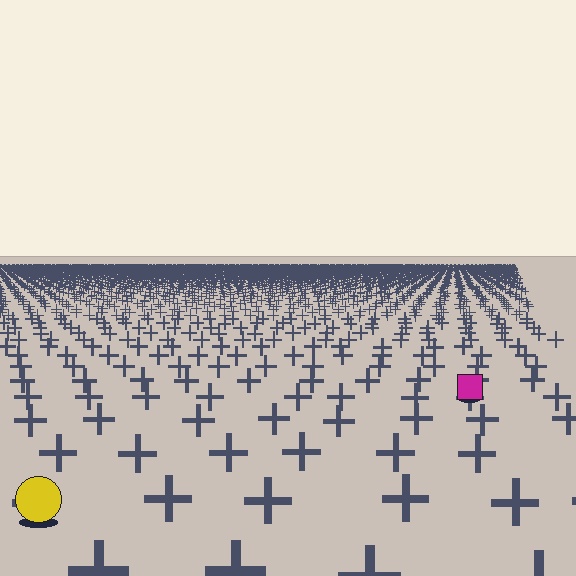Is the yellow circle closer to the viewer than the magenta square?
Yes. The yellow circle is closer — you can tell from the texture gradient: the ground texture is coarser near it.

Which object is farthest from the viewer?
The magenta square is farthest from the viewer. It appears smaller and the ground texture around it is denser.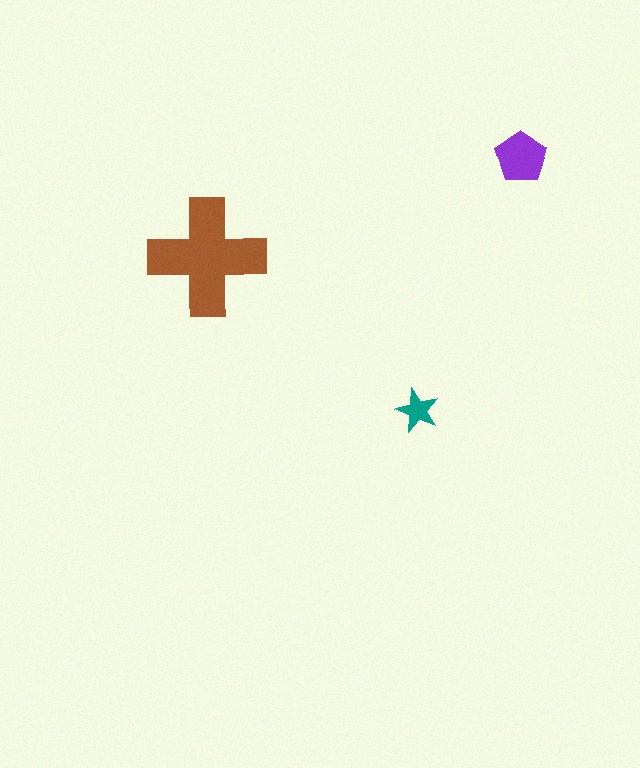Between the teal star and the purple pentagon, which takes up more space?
The purple pentagon.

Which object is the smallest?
The teal star.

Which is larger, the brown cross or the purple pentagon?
The brown cross.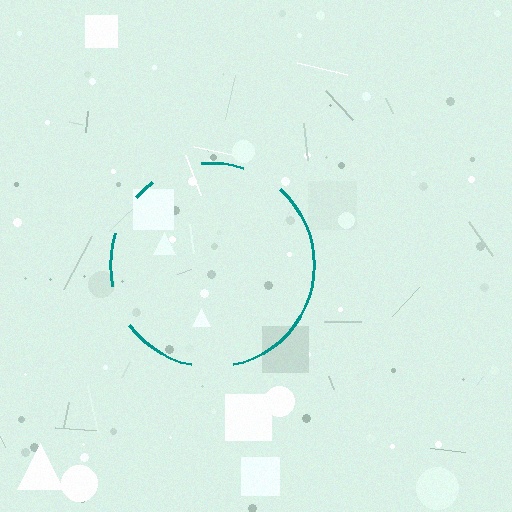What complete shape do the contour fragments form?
The contour fragments form a circle.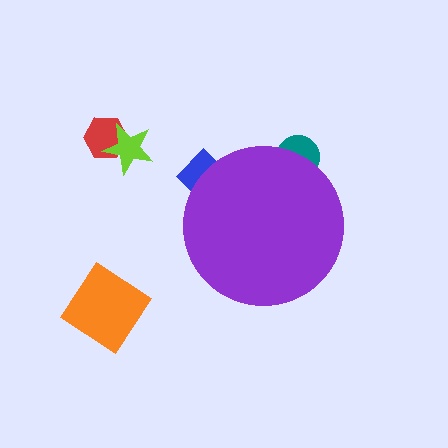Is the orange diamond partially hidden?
No, the orange diamond is fully visible.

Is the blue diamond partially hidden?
Yes, the blue diamond is partially hidden behind the purple circle.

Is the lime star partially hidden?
No, the lime star is fully visible.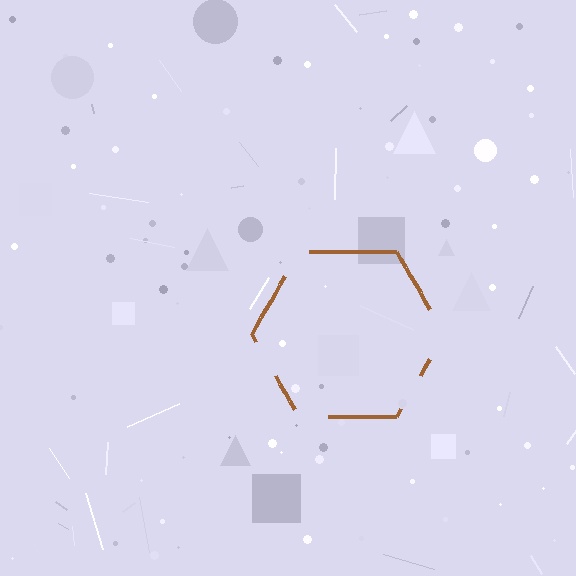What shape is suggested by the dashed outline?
The dashed outline suggests a hexagon.